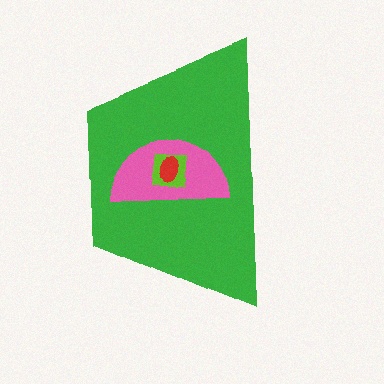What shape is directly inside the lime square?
The red ellipse.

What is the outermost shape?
The green trapezoid.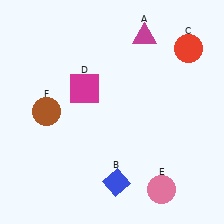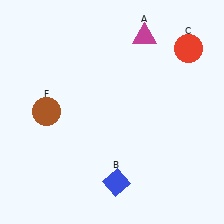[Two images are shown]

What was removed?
The magenta square (D), the pink circle (E) were removed in Image 2.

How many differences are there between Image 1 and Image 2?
There are 2 differences between the two images.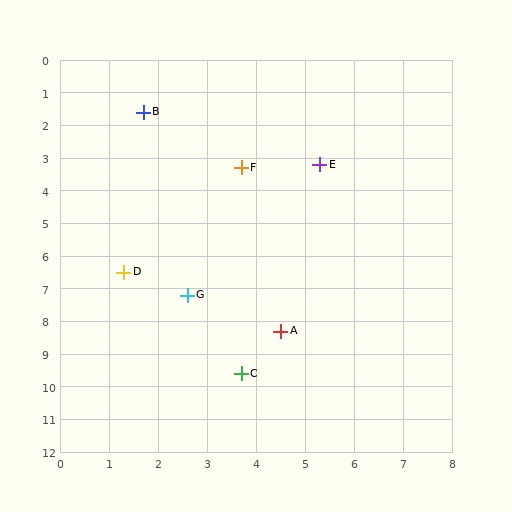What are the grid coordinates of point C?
Point C is at approximately (3.7, 9.6).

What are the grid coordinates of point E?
Point E is at approximately (5.3, 3.2).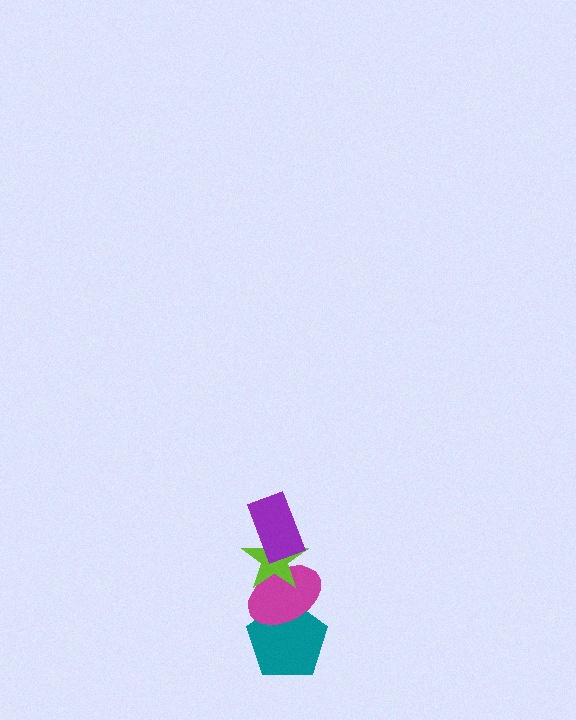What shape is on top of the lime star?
The purple rectangle is on top of the lime star.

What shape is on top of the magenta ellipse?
The lime star is on top of the magenta ellipse.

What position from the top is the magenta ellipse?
The magenta ellipse is 3rd from the top.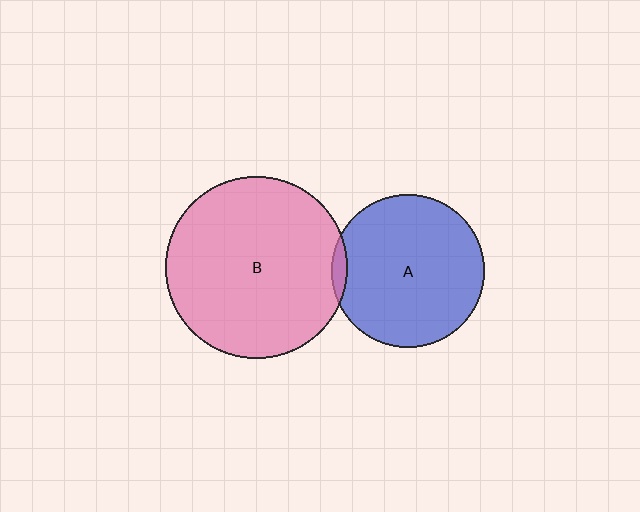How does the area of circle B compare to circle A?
Approximately 1.4 times.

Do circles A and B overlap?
Yes.